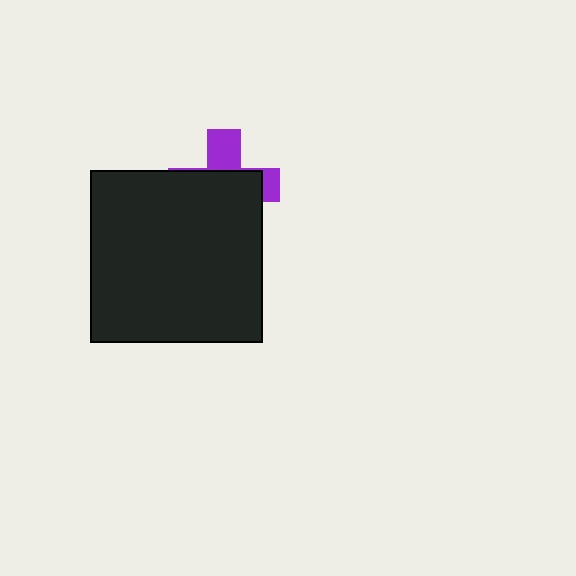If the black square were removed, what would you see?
You would see the complete purple cross.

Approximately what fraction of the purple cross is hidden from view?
Roughly 69% of the purple cross is hidden behind the black square.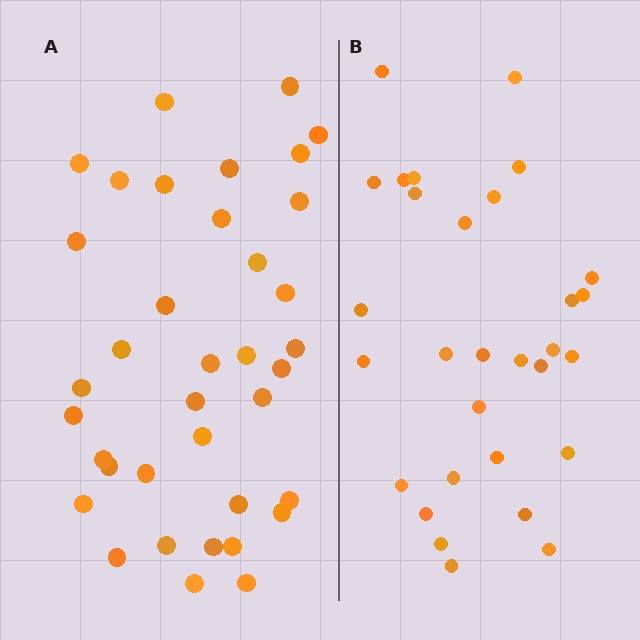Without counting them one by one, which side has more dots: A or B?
Region A (the left region) has more dots.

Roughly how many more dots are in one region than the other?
Region A has roughly 8 or so more dots than region B.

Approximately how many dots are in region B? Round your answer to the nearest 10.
About 30 dots.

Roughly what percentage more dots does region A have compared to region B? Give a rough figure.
About 25% more.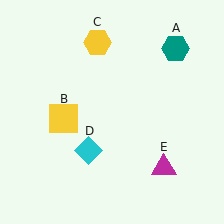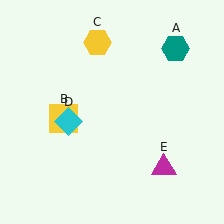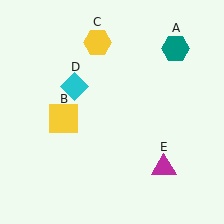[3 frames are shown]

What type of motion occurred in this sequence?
The cyan diamond (object D) rotated clockwise around the center of the scene.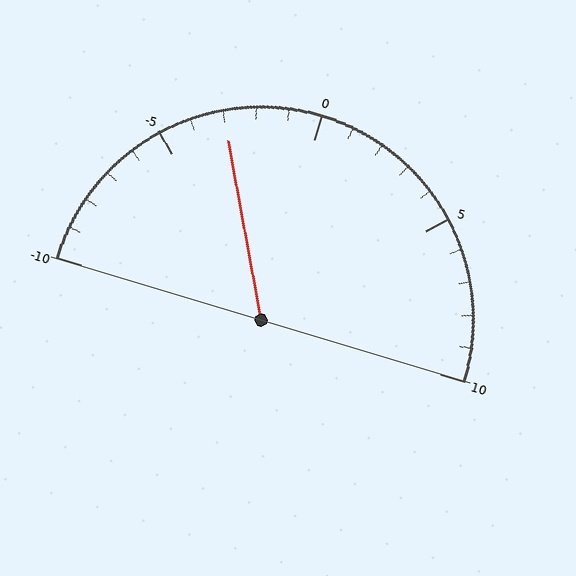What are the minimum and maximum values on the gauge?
The gauge ranges from -10 to 10.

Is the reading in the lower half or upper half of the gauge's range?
The reading is in the lower half of the range (-10 to 10).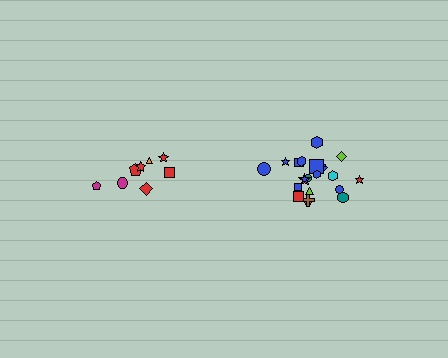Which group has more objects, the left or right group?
The right group.